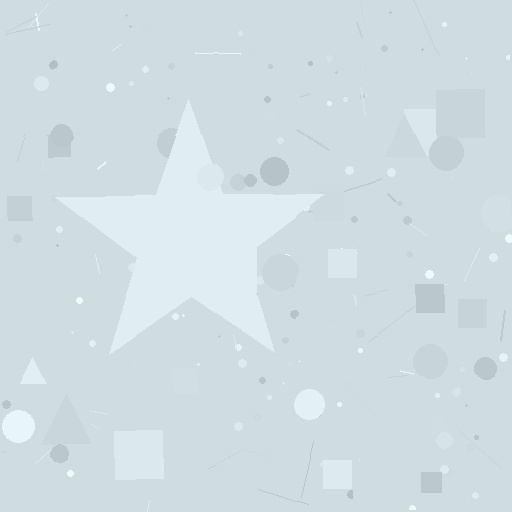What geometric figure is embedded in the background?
A star is embedded in the background.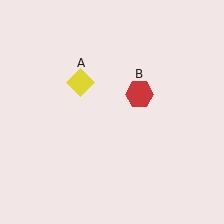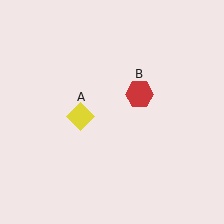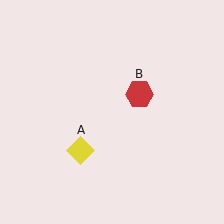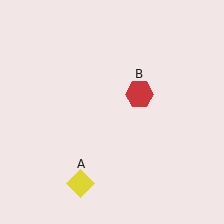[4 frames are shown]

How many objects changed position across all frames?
1 object changed position: yellow diamond (object A).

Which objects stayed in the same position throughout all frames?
Red hexagon (object B) remained stationary.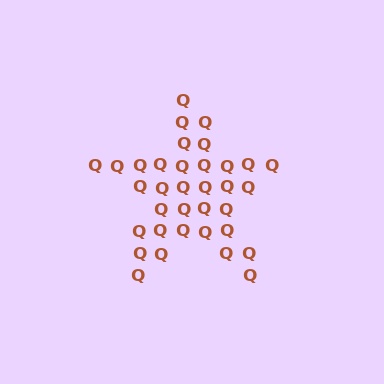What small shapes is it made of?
It is made of small letter Q's.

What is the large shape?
The large shape is a star.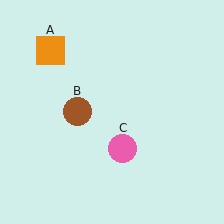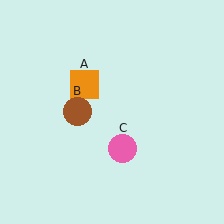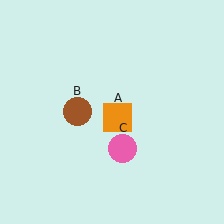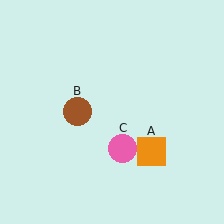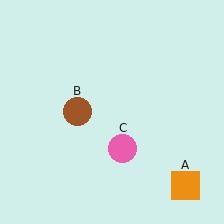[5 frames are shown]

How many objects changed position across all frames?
1 object changed position: orange square (object A).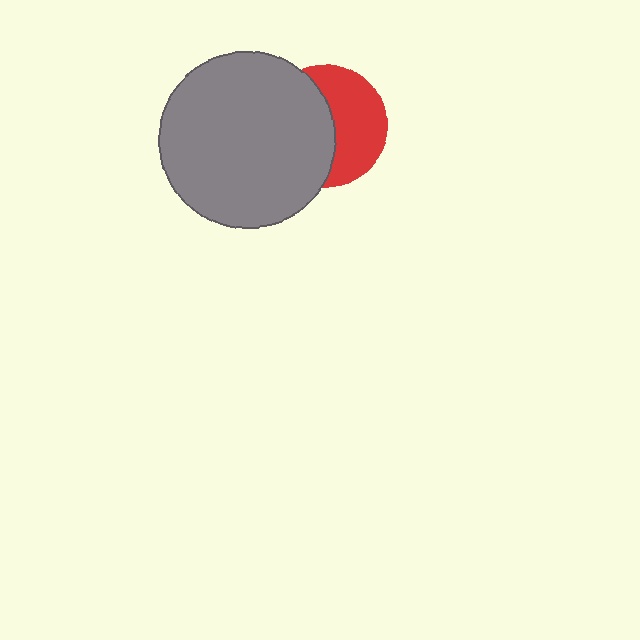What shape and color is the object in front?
The object in front is a gray circle.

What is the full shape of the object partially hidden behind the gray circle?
The partially hidden object is a red circle.